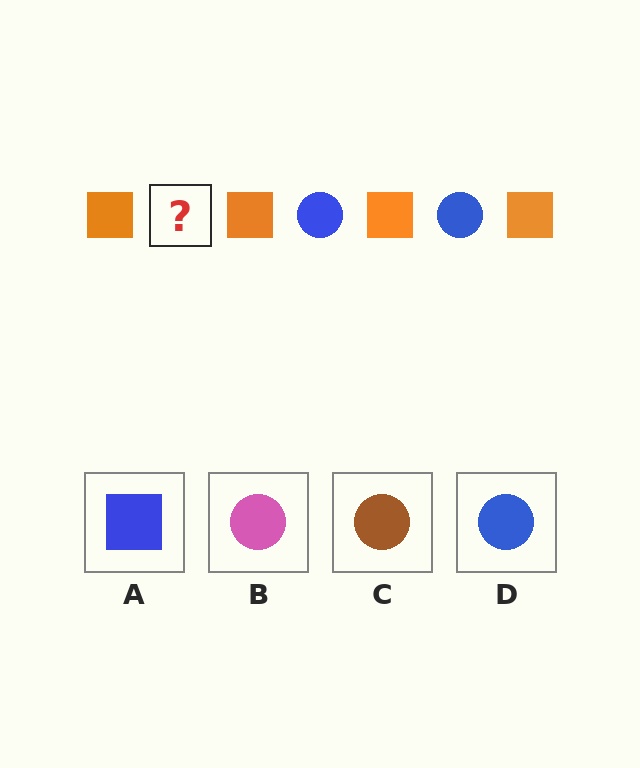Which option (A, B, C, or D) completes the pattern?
D.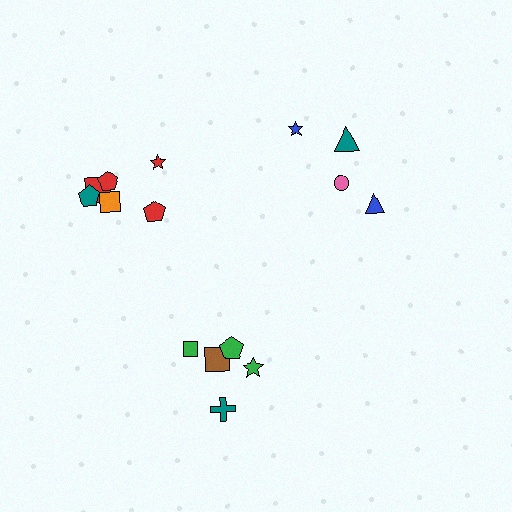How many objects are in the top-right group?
There are 4 objects.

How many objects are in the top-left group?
There are 6 objects.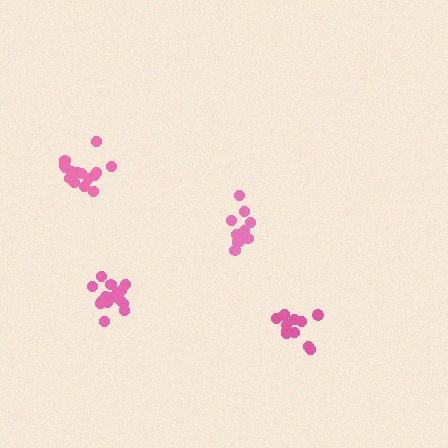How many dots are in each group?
Group 1: 15 dots, Group 2: 13 dots, Group 3: 11 dots, Group 4: 15 dots (54 total).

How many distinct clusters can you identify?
There are 4 distinct clusters.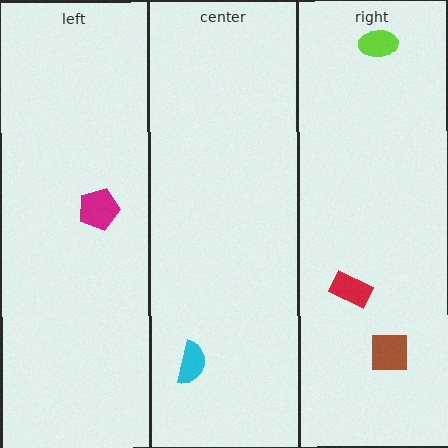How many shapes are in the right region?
3.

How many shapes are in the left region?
1.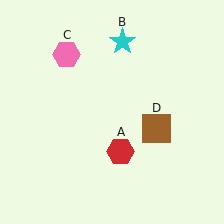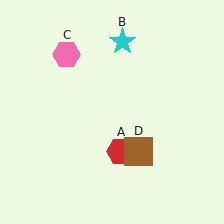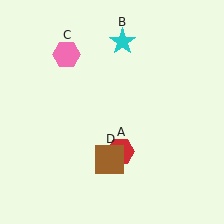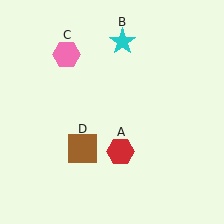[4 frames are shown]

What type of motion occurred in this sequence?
The brown square (object D) rotated clockwise around the center of the scene.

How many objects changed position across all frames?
1 object changed position: brown square (object D).